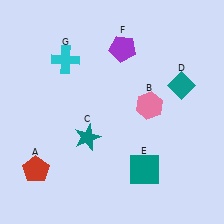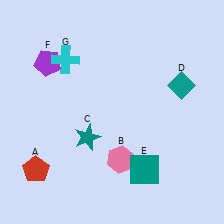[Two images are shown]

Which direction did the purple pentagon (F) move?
The purple pentagon (F) moved left.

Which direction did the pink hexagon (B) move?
The pink hexagon (B) moved down.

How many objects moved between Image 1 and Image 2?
2 objects moved between the two images.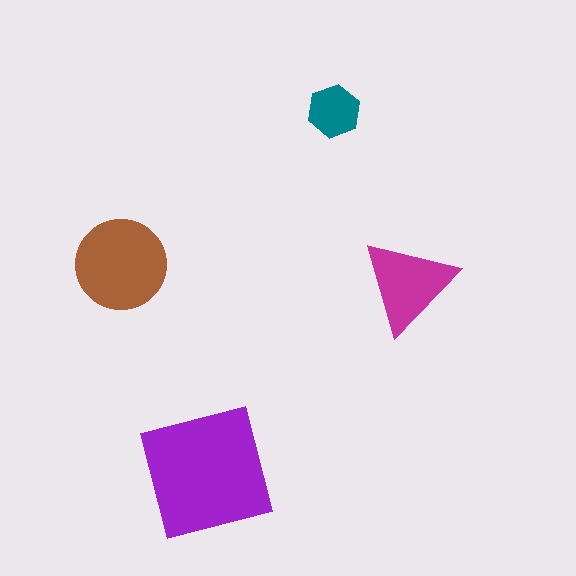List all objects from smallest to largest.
The teal hexagon, the magenta triangle, the brown circle, the purple square.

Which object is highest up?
The teal hexagon is topmost.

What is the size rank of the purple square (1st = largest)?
1st.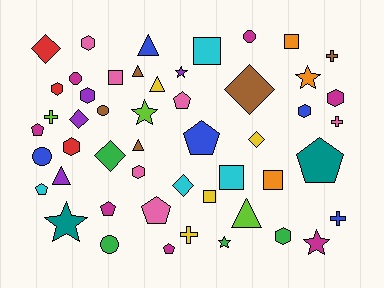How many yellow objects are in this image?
There are 4 yellow objects.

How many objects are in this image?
There are 50 objects.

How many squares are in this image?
There are 6 squares.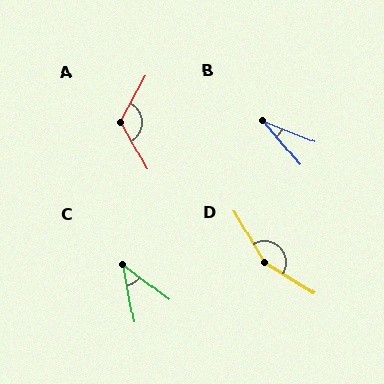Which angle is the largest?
D, at approximately 152 degrees.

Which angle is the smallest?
B, at approximately 28 degrees.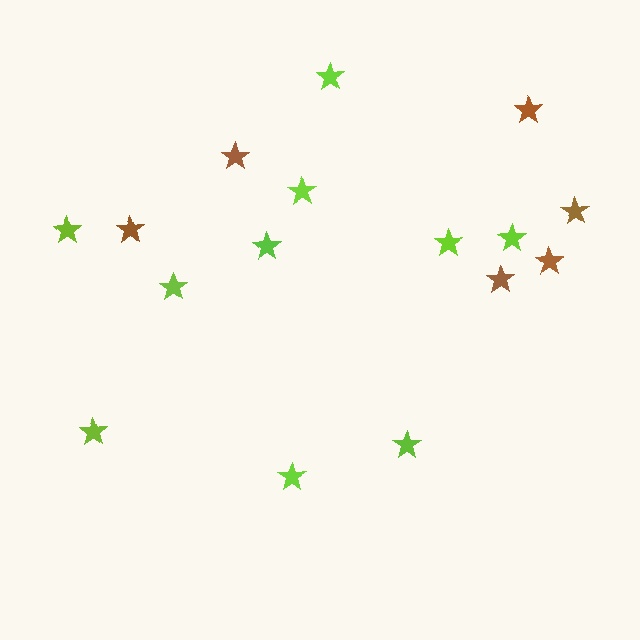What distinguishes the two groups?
There are 2 groups: one group of brown stars (6) and one group of lime stars (10).